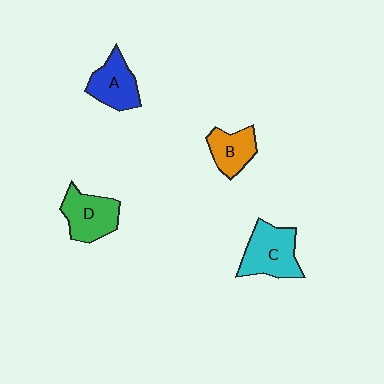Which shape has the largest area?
Shape C (cyan).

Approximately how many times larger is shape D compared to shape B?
Approximately 1.3 times.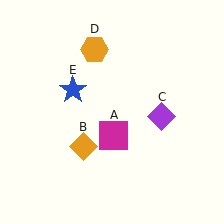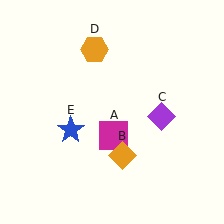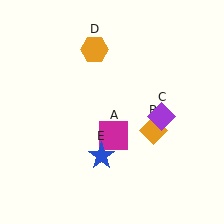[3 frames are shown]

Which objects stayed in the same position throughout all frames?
Magenta square (object A) and purple diamond (object C) and orange hexagon (object D) remained stationary.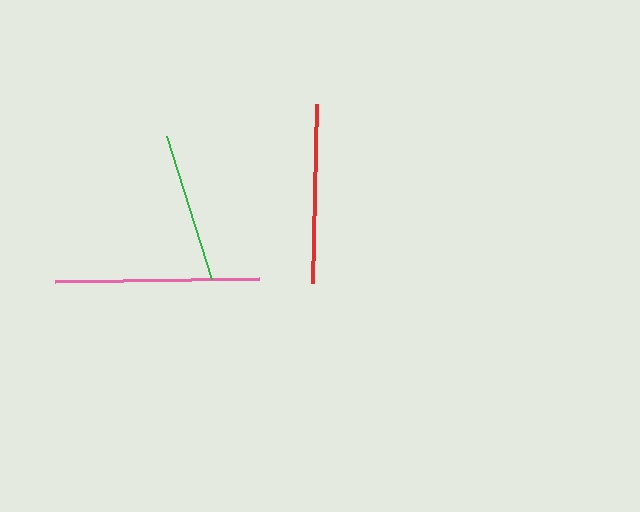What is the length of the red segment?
The red segment is approximately 180 pixels long.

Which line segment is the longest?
The pink line is the longest at approximately 204 pixels.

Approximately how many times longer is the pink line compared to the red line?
The pink line is approximately 1.1 times the length of the red line.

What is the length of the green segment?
The green segment is approximately 151 pixels long.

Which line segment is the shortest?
The green line is the shortest at approximately 151 pixels.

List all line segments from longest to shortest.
From longest to shortest: pink, red, green.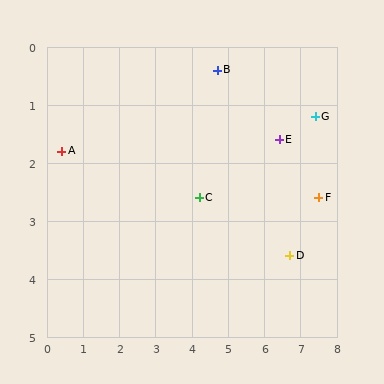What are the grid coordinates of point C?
Point C is at approximately (4.2, 2.6).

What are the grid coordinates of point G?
Point G is at approximately (7.4, 1.2).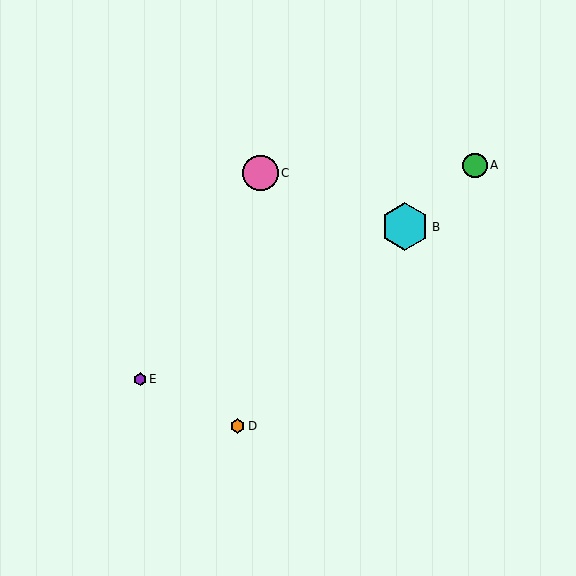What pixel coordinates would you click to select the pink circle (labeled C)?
Click at (261, 173) to select the pink circle C.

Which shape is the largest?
The cyan hexagon (labeled B) is the largest.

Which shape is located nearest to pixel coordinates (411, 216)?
The cyan hexagon (labeled B) at (405, 227) is nearest to that location.